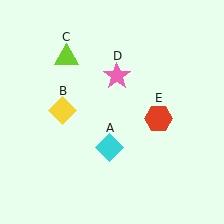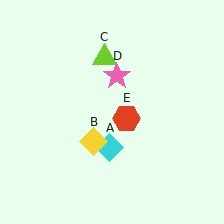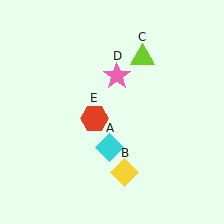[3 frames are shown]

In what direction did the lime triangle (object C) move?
The lime triangle (object C) moved right.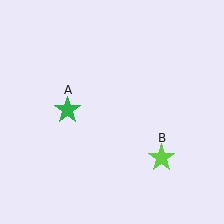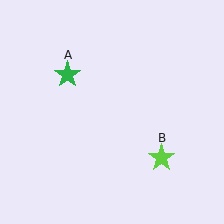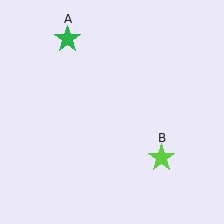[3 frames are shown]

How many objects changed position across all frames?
1 object changed position: green star (object A).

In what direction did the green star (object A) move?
The green star (object A) moved up.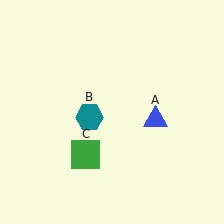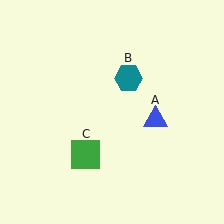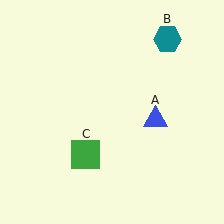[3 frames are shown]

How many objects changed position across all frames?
1 object changed position: teal hexagon (object B).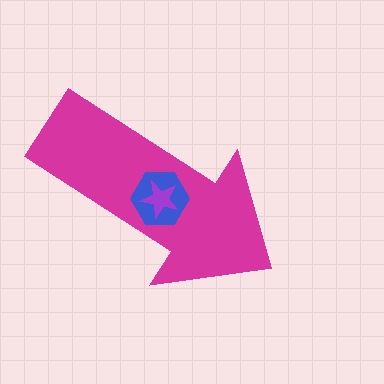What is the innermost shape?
The purple star.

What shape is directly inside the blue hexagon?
The purple star.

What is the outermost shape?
The magenta arrow.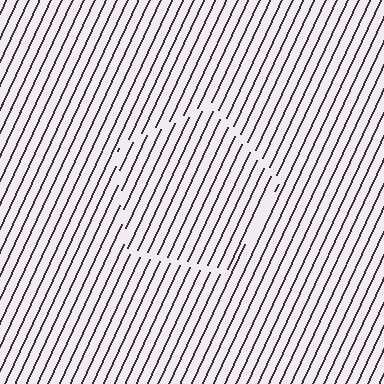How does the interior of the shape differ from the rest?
The interior of the shape contains the same grating, shifted by half a period — the contour is defined by the phase discontinuity where line-ends from the inner and outer gratings abut.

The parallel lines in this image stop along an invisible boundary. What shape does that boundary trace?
An illusory pentagon. The interior of the shape contains the same grating, shifted by half a period — the contour is defined by the phase discontinuity where line-ends from the inner and outer gratings abut.